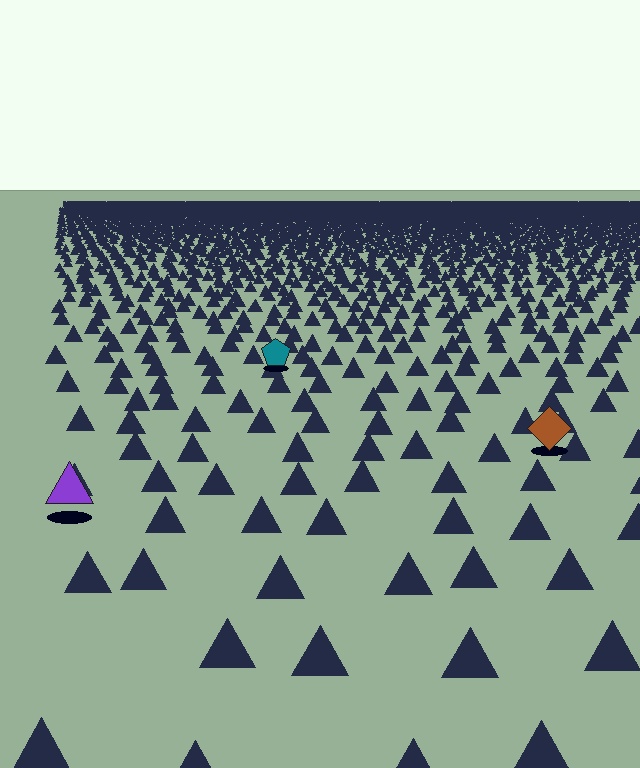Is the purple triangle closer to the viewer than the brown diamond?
Yes. The purple triangle is closer — you can tell from the texture gradient: the ground texture is coarser near it.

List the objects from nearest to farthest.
From nearest to farthest: the purple triangle, the brown diamond, the teal pentagon.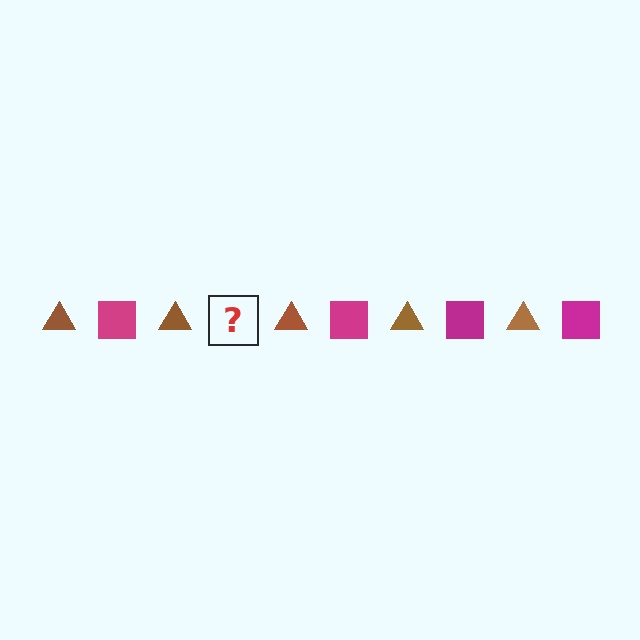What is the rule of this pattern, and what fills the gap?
The rule is that the pattern alternates between brown triangle and magenta square. The gap should be filled with a magenta square.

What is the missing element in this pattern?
The missing element is a magenta square.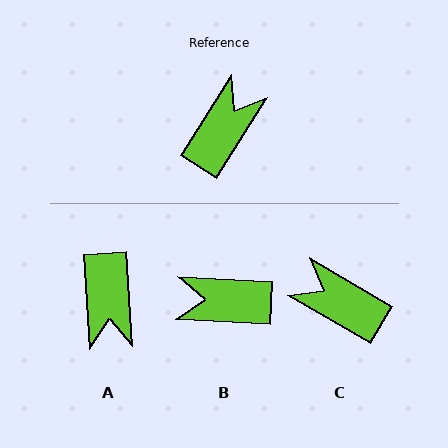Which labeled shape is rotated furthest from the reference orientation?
A, about 144 degrees away.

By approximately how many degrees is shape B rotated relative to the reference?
Approximately 119 degrees counter-clockwise.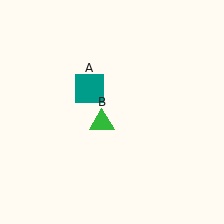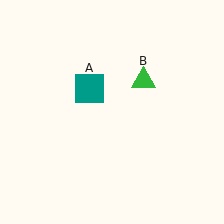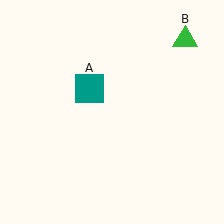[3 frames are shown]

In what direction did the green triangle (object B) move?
The green triangle (object B) moved up and to the right.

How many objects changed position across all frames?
1 object changed position: green triangle (object B).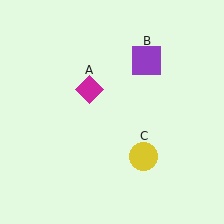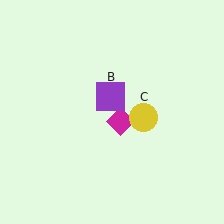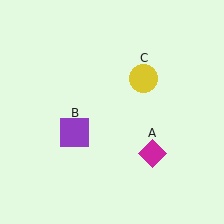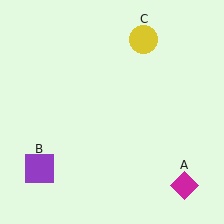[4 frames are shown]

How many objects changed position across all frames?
3 objects changed position: magenta diamond (object A), purple square (object B), yellow circle (object C).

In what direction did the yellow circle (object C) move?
The yellow circle (object C) moved up.